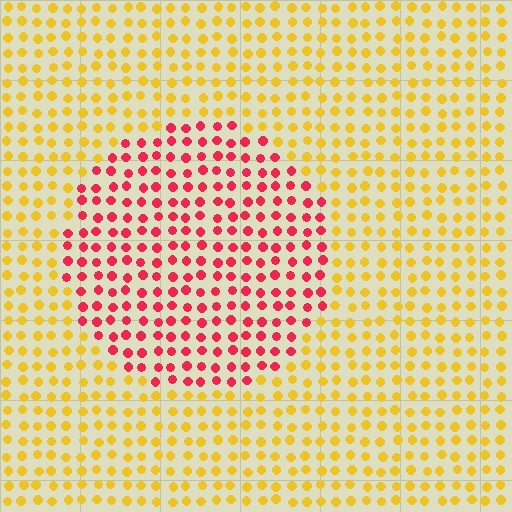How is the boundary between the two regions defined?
The boundary is defined purely by a slight shift in hue (about 61 degrees). Spacing, size, and orientation are identical on both sides.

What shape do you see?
I see a circle.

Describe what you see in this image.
The image is filled with small yellow elements in a uniform arrangement. A circle-shaped region is visible where the elements are tinted to a slightly different hue, forming a subtle color boundary.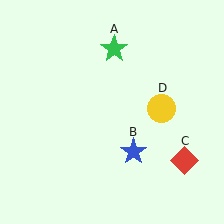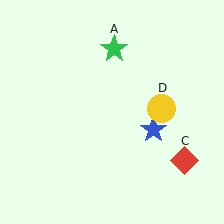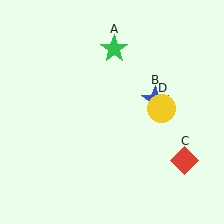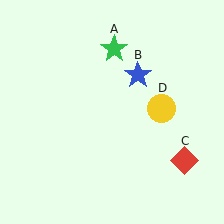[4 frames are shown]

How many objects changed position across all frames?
1 object changed position: blue star (object B).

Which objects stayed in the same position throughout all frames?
Green star (object A) and red diamond (object C) and yellow circle (object D) remained stationary.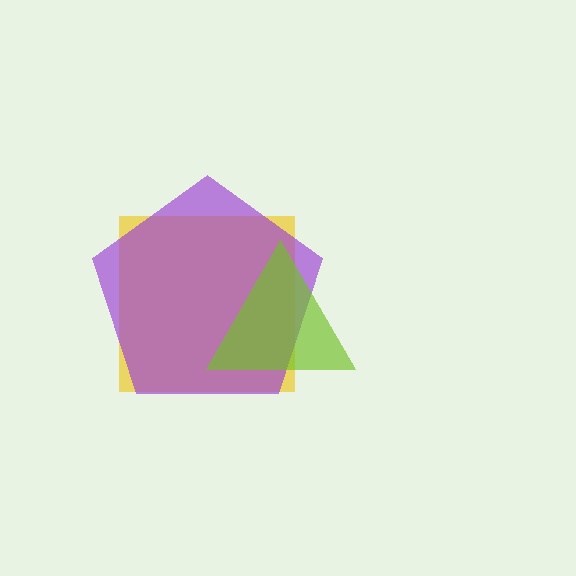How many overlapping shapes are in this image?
There are 3 overlapping shapes in the image.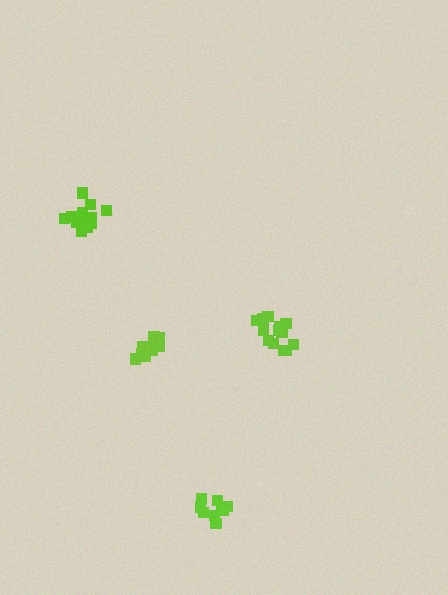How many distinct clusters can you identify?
There are 4 distinct clusters.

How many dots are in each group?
Group 1: 13 dots, Group 2: 10 dots, Group 3: 13 dots, Group 4: 9 dots (45 total).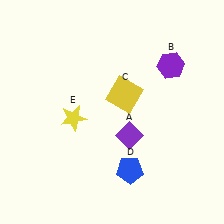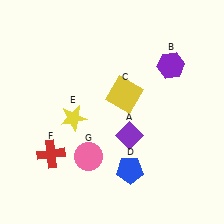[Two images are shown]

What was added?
A red cross (F), a pink circle (G) were added in Image 2.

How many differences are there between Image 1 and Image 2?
There are 2 differences between the two images.